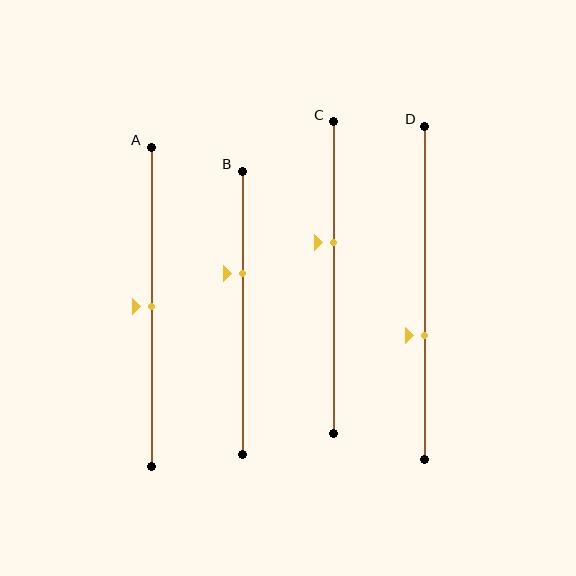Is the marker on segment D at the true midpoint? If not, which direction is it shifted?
No, the marker on segment D is shifted downward by about 13% of the segment length.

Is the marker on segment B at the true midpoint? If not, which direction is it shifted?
No, the marker on segment B is shifted upward by about 14% of the segment length.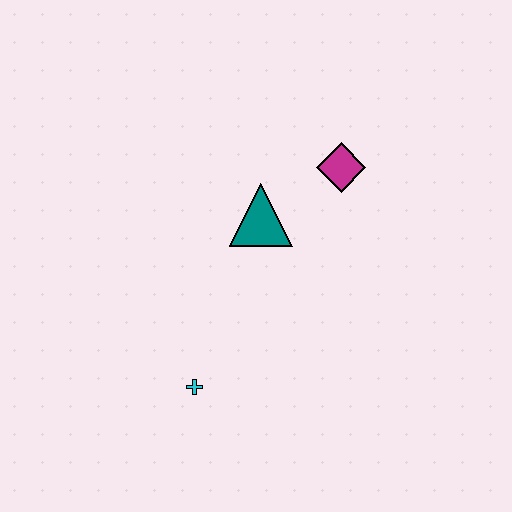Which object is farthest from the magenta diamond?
The cyan cross is farthest from the magenta diamond.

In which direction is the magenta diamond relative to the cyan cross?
The magenta diamond is above the cyan cross.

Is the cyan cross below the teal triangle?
Yes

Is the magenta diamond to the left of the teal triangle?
No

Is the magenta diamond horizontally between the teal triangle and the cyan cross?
No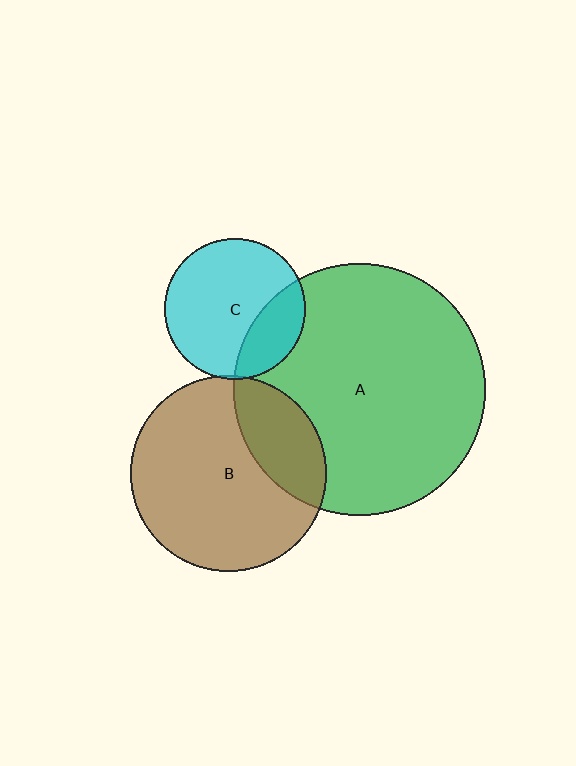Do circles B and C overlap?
Yes.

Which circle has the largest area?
Circle A (green).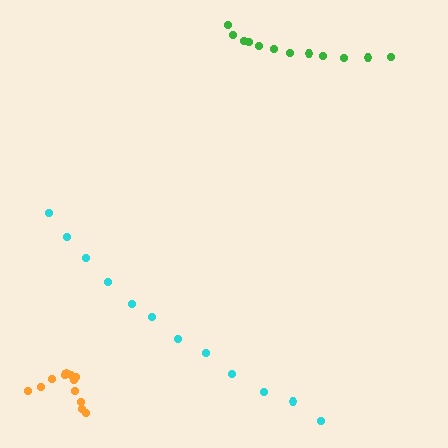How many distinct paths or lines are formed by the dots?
There are 3 distinct paths.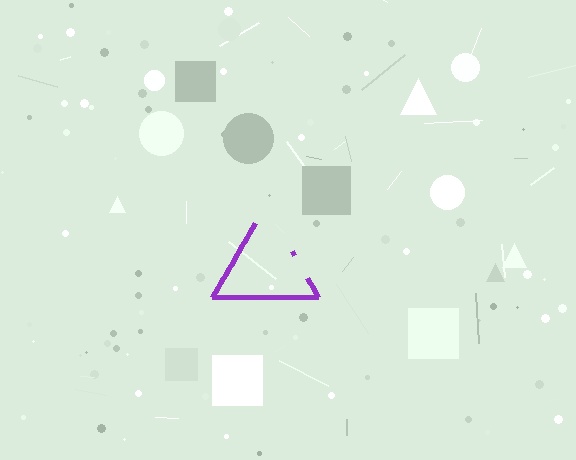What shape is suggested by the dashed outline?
The dashed outline suggests a triangle.